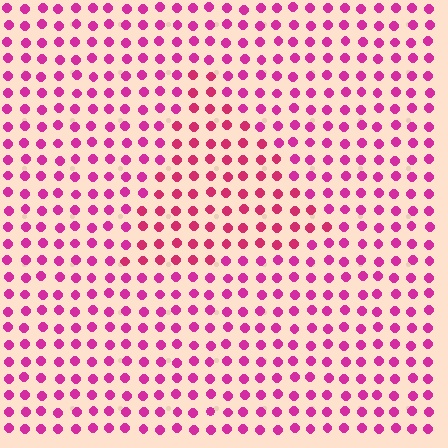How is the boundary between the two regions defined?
The boundary is defined purely by a slight shift in hue (about 19 degrees). Spacing, size, and orientation are identical on both sides.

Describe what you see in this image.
The image is filled with small magenta elements in a uniform arrangement. A triangle-shaped region is visible where the elements are tinted to a slightly different hue, forming a subtle color boundary.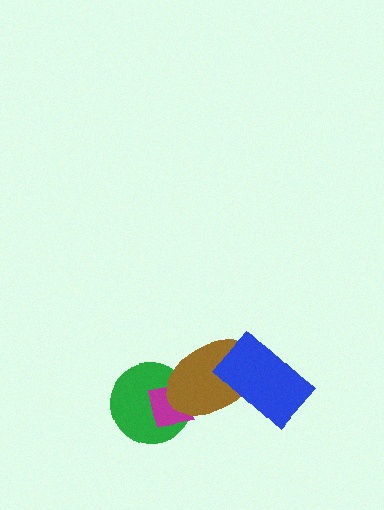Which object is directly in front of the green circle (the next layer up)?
The magenta square is directly in front of the green circle.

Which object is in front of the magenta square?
The brown ellipse is in front of the magenta square.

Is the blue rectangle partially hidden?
No, no other shape covers it.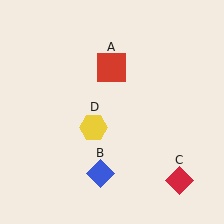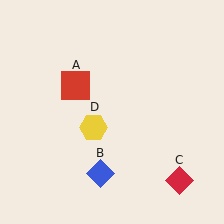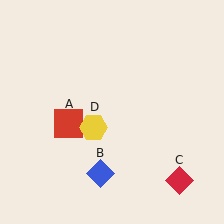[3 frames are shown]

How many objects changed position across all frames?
1 object changed position: red square (object A).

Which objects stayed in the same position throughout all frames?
Blue diamond (object B) and red diamond (object C) and yellow hexagon (object D) remained stationary.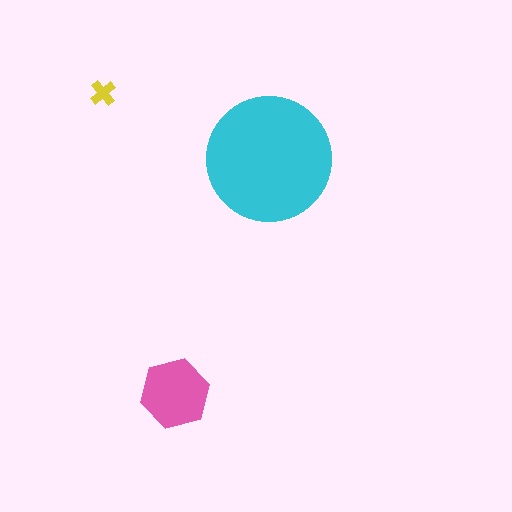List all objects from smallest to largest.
The yellow cross, the pink hexagon, the cyan circle.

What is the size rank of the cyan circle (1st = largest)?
1st.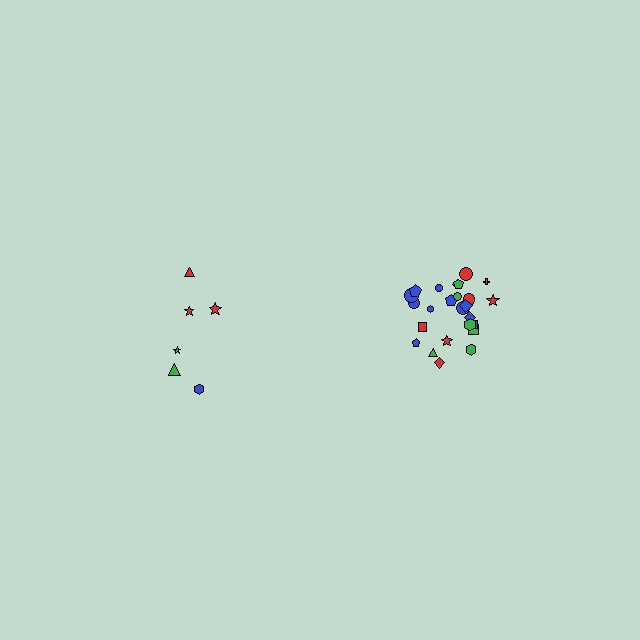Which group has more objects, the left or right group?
The right group.